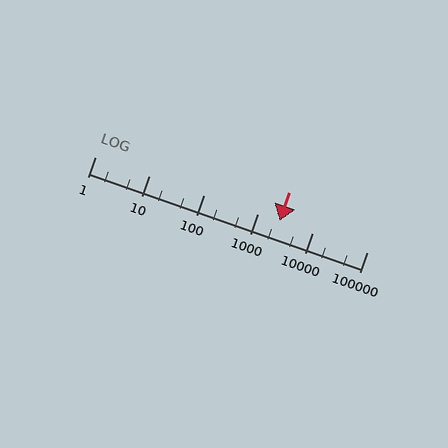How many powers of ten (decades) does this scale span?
The scale spans 5 decades, from 1 to 100000.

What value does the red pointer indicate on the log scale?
The pointer indicates approximately 2500.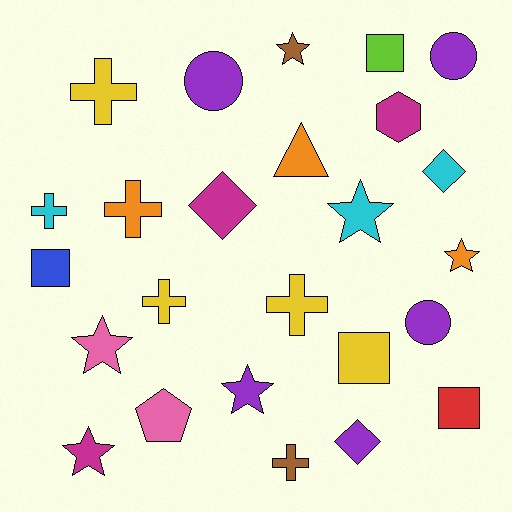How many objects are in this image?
There are 25 objects.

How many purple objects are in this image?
There are 5 purple objects.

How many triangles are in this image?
There is 1 triangle.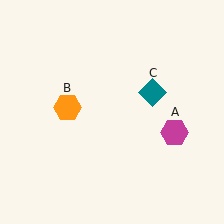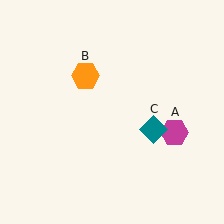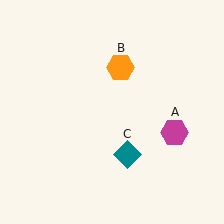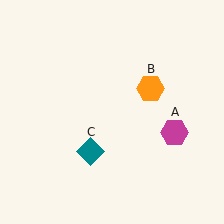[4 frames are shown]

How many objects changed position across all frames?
2 objects changed position: orange hexagon (object B), teal diamond (object C).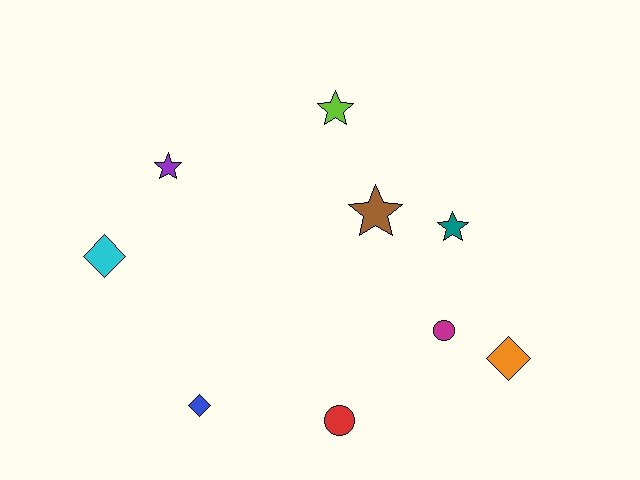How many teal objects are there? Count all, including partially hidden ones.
There is 1 teal object.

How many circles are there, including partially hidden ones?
There are 2 circles.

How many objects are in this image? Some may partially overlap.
There are 9 objects.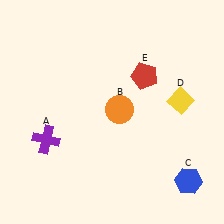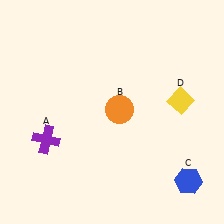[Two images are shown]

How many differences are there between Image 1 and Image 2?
There is 1 difference between the two images.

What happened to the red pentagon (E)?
The red pentagon (E) was removed in Image 2. It was in the top-right area of Image 1.